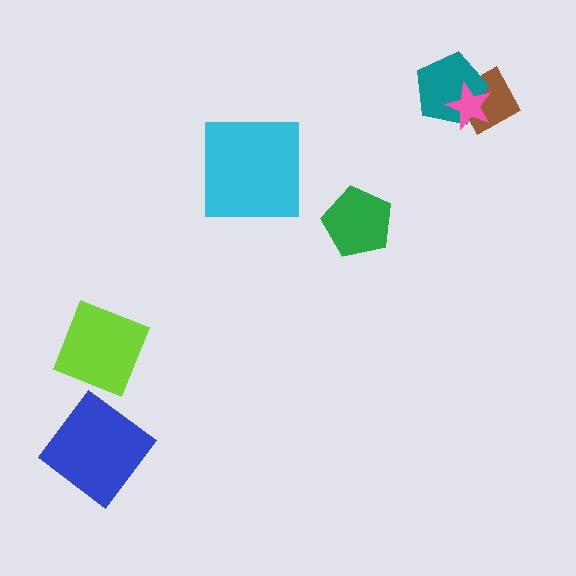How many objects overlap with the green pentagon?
0 objects overlap with the green pentagon.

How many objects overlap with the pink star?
2 objects overlap with the pink star.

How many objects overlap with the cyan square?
0 objects overlap with the cyan square.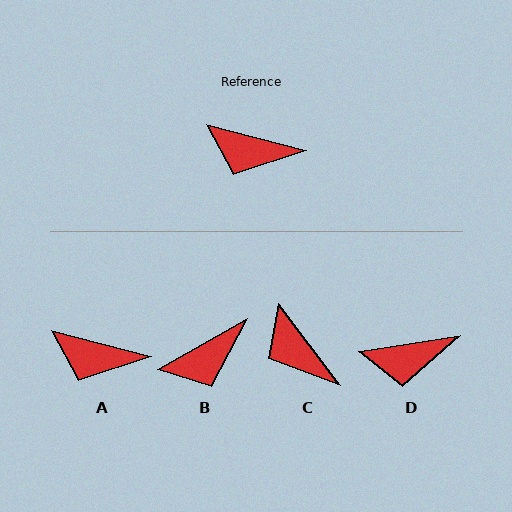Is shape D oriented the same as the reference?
No, it is off by about 23 degrees.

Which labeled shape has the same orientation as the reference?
A.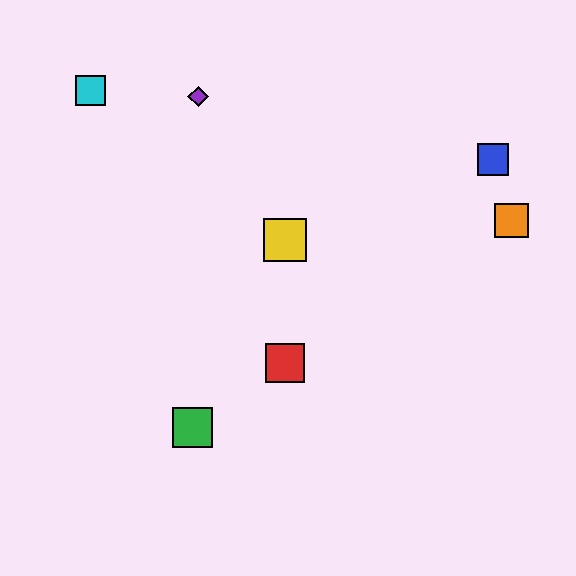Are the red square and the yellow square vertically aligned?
Yes, both are at x≈285.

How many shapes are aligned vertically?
2 shapes (the red square, the yellow square) are aligned vertically.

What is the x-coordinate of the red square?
The red square is at x≈285.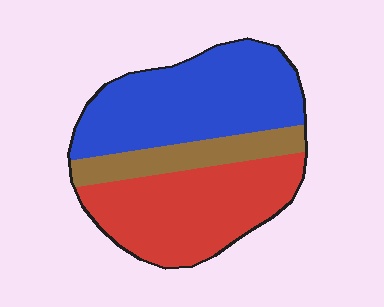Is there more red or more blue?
Blue.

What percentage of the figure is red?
Red covers about 40% of the figure.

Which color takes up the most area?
Blue, at roughly 45%.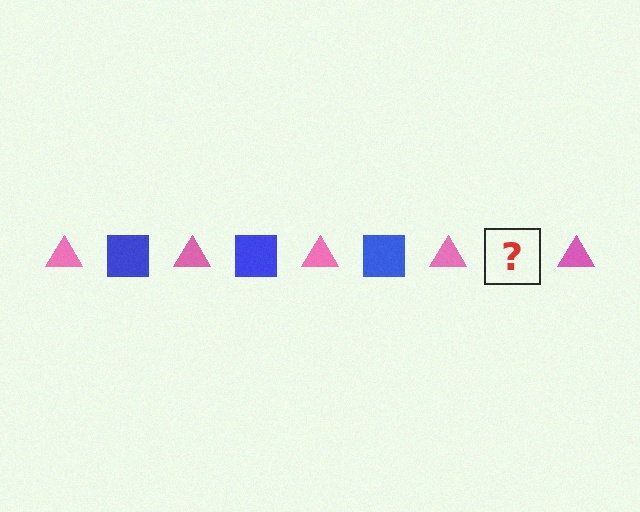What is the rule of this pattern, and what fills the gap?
The rule is that the pattern alternates between pink triangle and blue square. The gap should be filled with a blue square.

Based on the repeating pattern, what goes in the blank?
The blank should be a blue square.